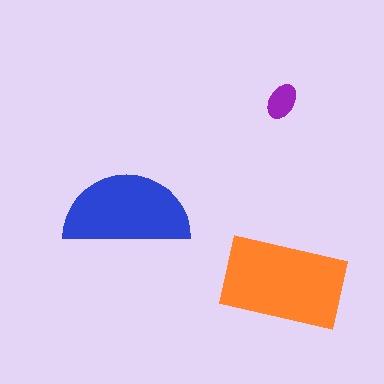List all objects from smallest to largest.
The purple ellipse, the blue semicircle, the orange rectangle.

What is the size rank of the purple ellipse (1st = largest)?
3rd.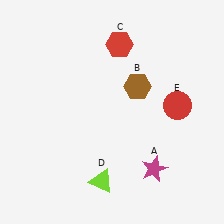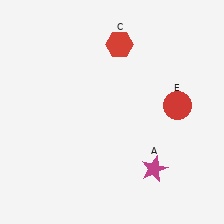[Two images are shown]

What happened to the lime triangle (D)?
The lime triangle (D) was removed in Image 2. It was in the bottom-left area of Image 1.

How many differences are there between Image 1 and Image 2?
There are 2 differences between the two images.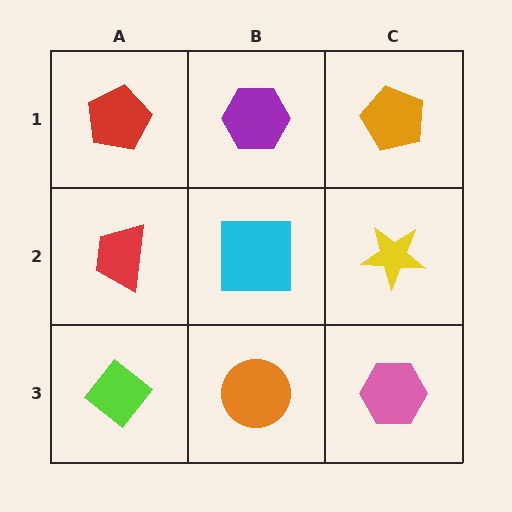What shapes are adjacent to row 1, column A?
A red trapezoid (row 2, column A), a purple hexagon (row 1, column B).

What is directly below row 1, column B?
A cyan square.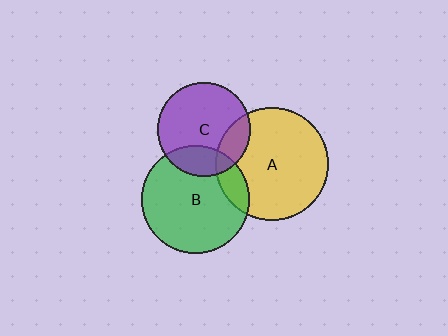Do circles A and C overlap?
Yes.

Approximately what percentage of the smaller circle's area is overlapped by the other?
Approximately 20%.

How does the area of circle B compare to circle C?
Approximately 1.3 times.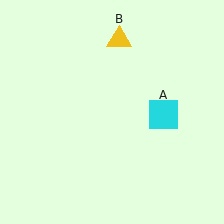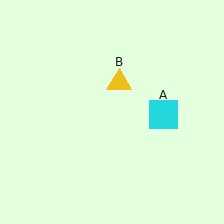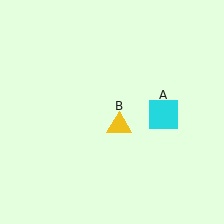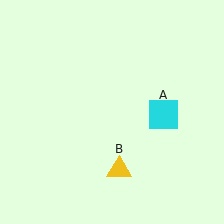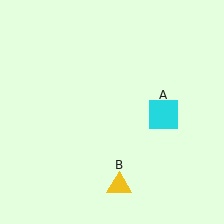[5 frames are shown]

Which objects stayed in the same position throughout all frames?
Cyan square (object A) remained stationary.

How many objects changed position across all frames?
1 object changed position: yellow triangle (object B).